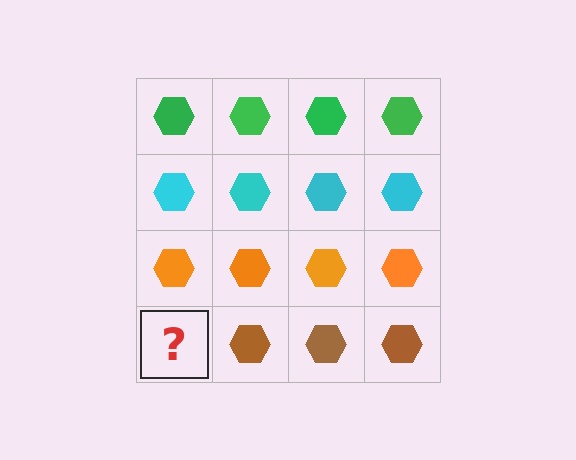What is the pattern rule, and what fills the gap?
The rule is that each row has a consistent color. The gap should be filled with a brown hexagon.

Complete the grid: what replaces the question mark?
The question mark should be replaced with a brown hexagon.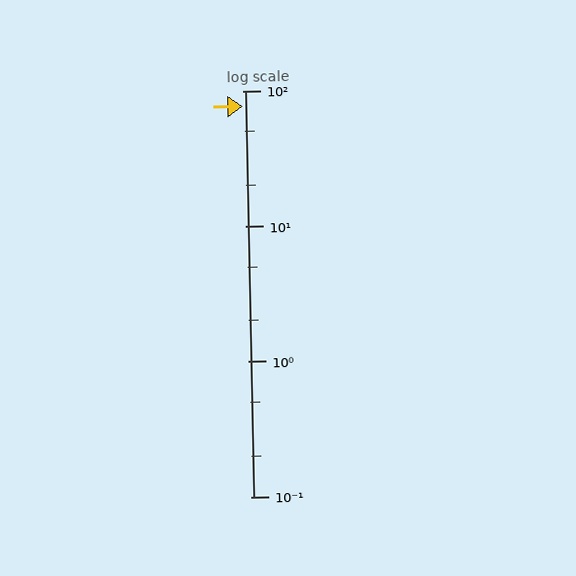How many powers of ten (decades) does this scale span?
The scale spans 3 decades, from 0.1 to 100.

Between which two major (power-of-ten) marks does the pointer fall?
The pointer is between 10 and 100.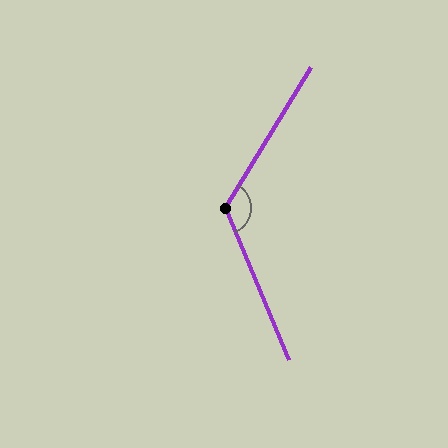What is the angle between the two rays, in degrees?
Approximately 126 degrees.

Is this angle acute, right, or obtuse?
It is obtuse.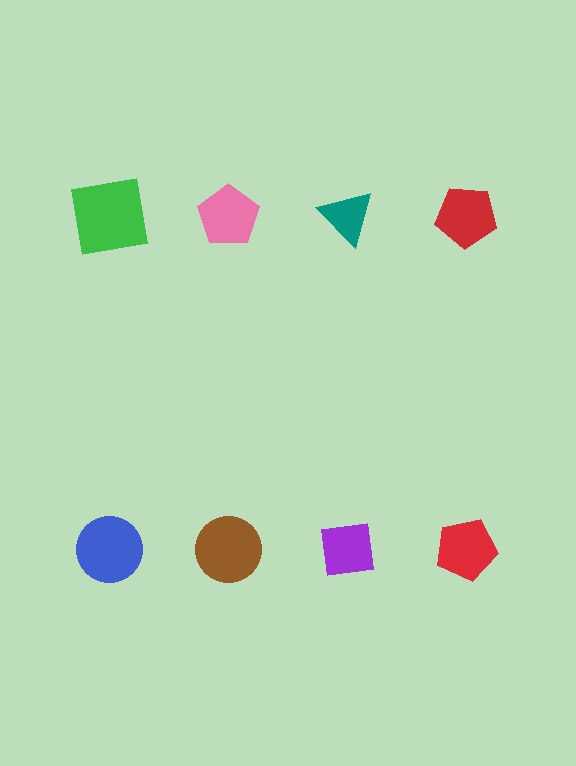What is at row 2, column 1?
A blue circle.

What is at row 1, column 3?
A teal triangle.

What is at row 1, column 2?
A pink pentagon.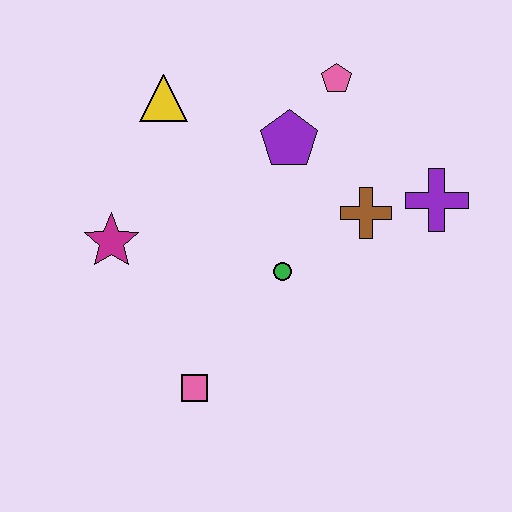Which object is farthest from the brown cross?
The magenta star is farthest from the brown cross.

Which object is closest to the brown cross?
The purple cross is closest to the brown cross.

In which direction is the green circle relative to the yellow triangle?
The green circle is below the yellow triangle.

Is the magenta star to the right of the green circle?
No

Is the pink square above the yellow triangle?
No